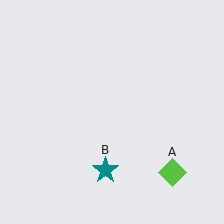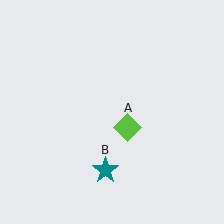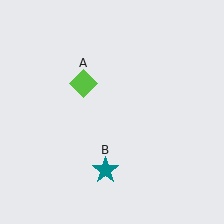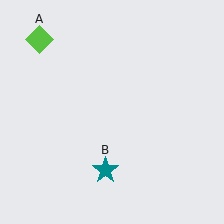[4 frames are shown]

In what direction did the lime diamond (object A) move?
The lime diamond (object A) moved up and to the left.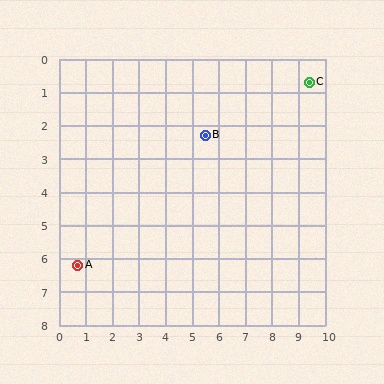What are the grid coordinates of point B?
Point B is at approximately (5.5, 2.3).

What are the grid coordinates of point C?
Point C is at approximately (9.4, 0.7).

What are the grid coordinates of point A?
Point A is at approximately (0.7, 6.2).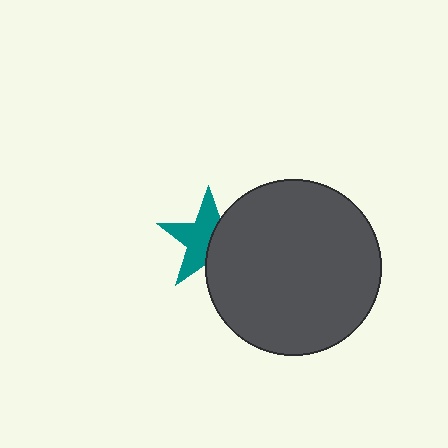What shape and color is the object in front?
The object in front is a dark gray circle.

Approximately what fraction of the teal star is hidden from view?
Roughly 42% of the teal star is hidden behind the dark gray circle.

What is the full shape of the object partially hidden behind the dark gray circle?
The partially hidden object is a teal star.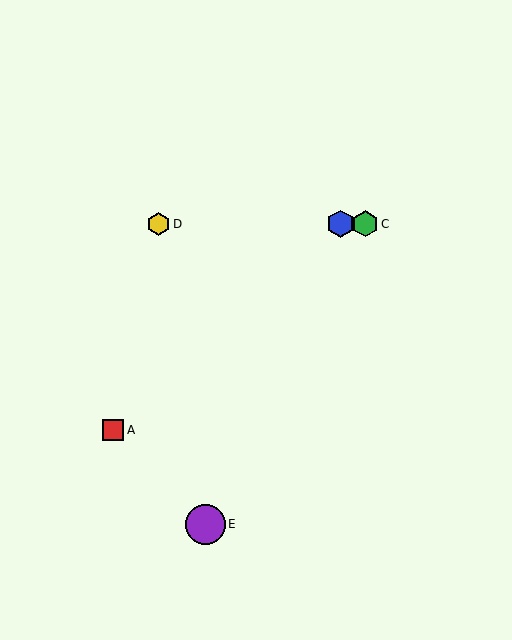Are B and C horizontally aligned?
Yes, both are at y≈224.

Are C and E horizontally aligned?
No, C is at y≈224 and E is at y≈524.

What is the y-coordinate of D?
Object D is at y≈224.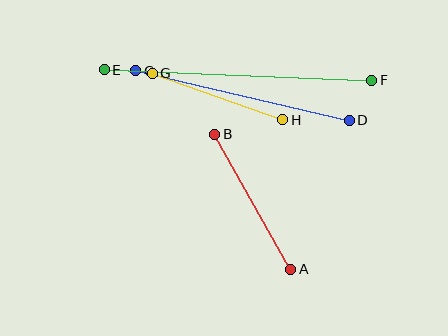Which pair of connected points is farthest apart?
Points E and F are farthest apart.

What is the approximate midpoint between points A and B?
The midpoint is at approximately (253, 202) pixels.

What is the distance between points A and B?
The distance is approximately 155 pixels.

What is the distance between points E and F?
The distance is approximately 267 pixels.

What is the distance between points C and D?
The distance is approximately 219 pixels.